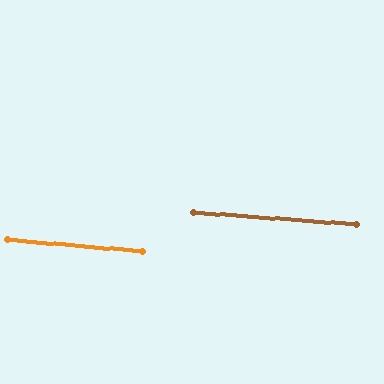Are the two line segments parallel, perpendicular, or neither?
Parallel — their directions differ by only 0.8°.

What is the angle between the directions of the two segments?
Approximately 1 degree.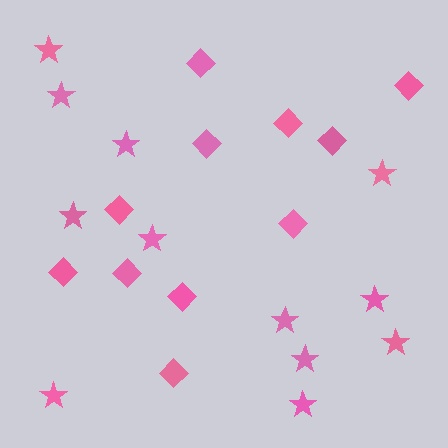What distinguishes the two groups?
There are 2 groups: one group of stars (12) and one group of diamonds (11).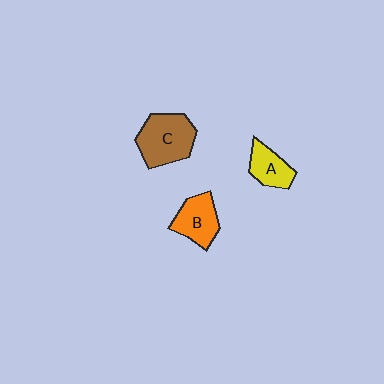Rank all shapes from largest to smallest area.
From largest to smallest: C (brown), B (orange), A (yellow).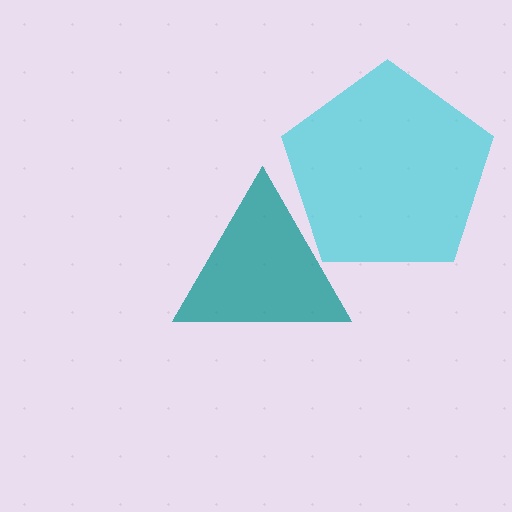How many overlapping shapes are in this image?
There are 2 overlapping shapes in the image.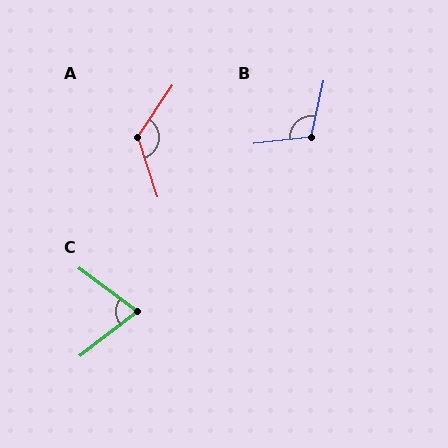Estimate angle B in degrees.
Approximately 109 degrees.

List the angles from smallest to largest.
C (74°), B (109°), A (127°).